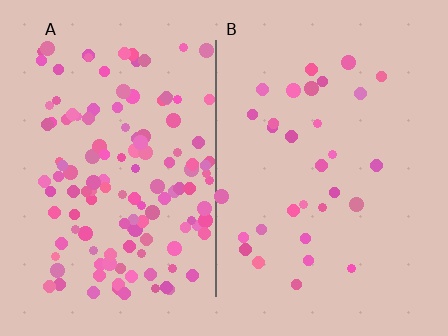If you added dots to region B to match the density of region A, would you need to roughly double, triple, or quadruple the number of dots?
Approximately quadruple.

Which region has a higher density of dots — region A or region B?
A (the left).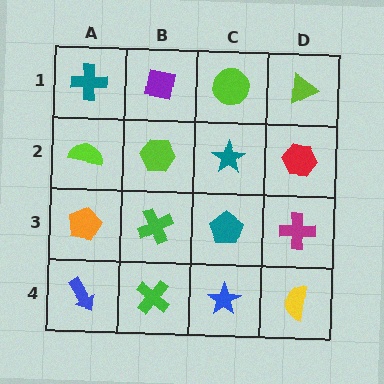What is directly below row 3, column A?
A blue arrow.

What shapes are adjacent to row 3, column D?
A red hexagon (row 2, column D), a yellow semicircle (row 4, column D), a teal pentagon (row 3, column C).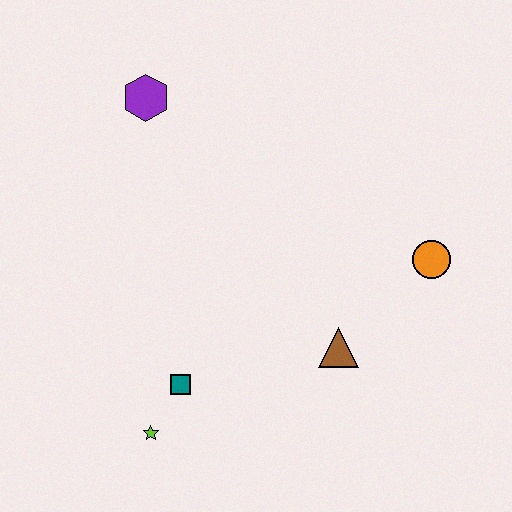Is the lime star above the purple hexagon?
No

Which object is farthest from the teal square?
The purple hexagon is farthest from the teal square.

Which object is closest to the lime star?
The teal square is closest to the lime star.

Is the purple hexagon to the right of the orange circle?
No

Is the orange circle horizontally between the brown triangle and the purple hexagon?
No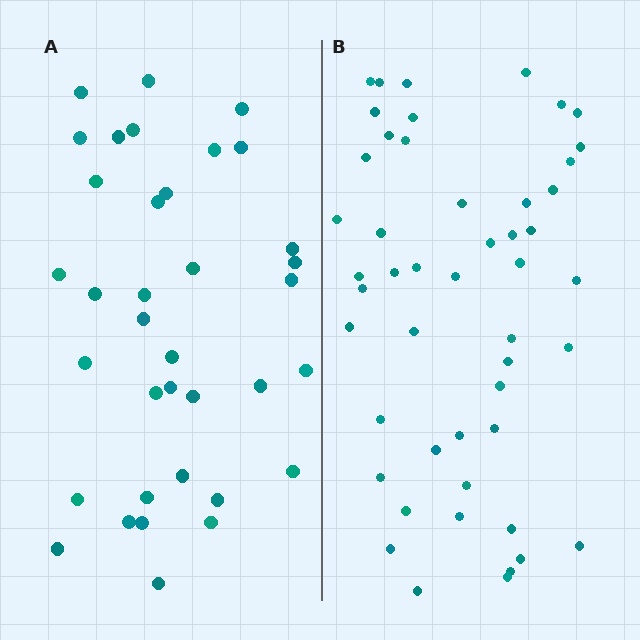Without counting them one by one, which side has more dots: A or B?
Region B (the right region) has more dots.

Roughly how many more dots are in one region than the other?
Region B has approximately 15 more dots than region A.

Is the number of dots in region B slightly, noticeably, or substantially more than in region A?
Region B has noticeably more, but not dramatically so. The ratio is roughly 1.4 to 1.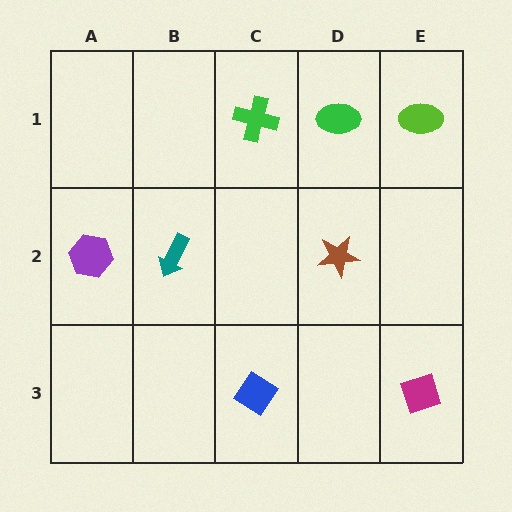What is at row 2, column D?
A brown star.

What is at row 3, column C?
A blue diamond.